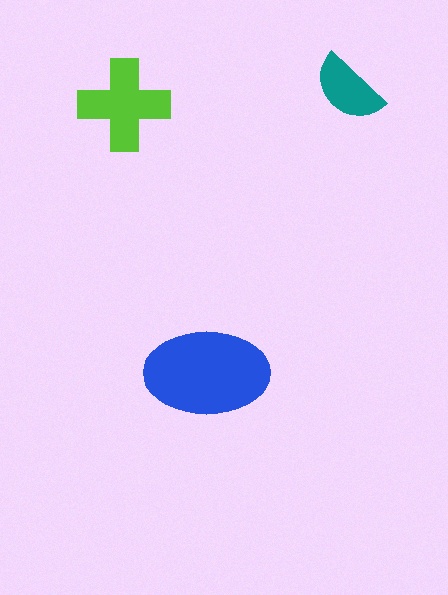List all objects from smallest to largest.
The teal semicircle, the lime cross, the blue ellipse.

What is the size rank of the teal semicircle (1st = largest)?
3rd.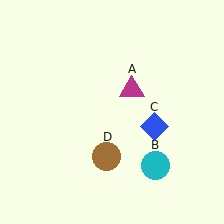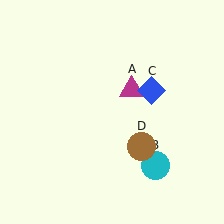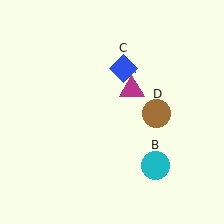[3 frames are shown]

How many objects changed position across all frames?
2 objects changed position: blue diamond (object C), brown circle (object D).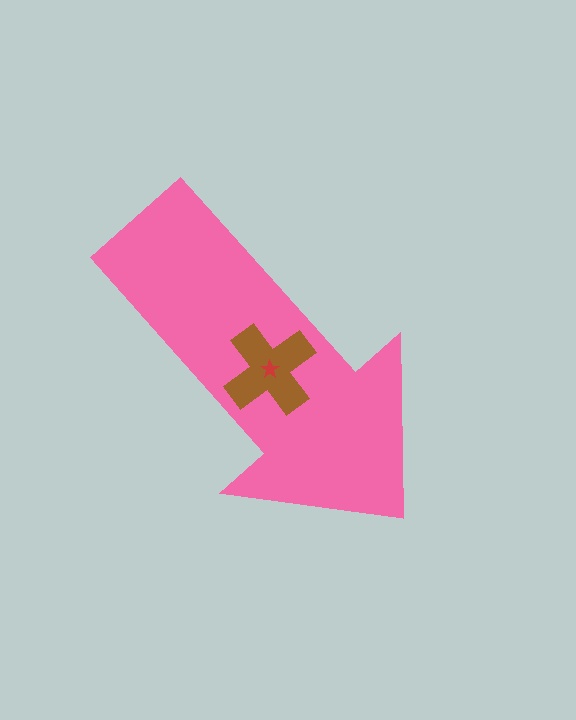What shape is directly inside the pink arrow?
The brown cross.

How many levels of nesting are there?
3.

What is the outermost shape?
The pink arrow.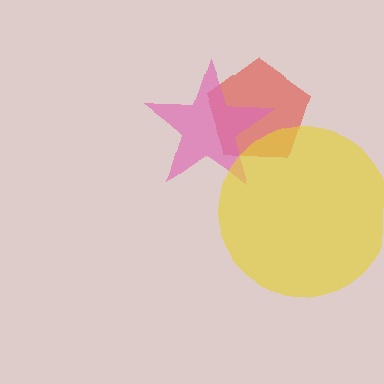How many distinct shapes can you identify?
There are 3 distinct shapes: a red pentagon, a pink star, a yellow circle.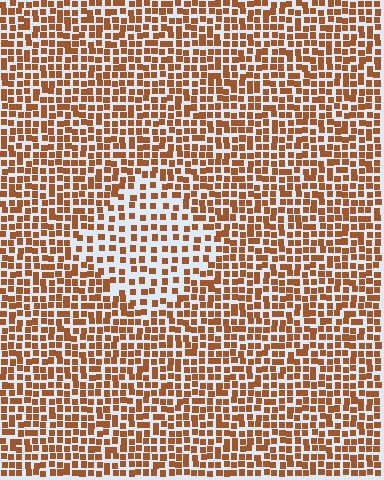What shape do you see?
I see a diamond.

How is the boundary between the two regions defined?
The boundary is defined by a change in element density (approximately 1.8x ratio). All elements are the same color, size, and shape.